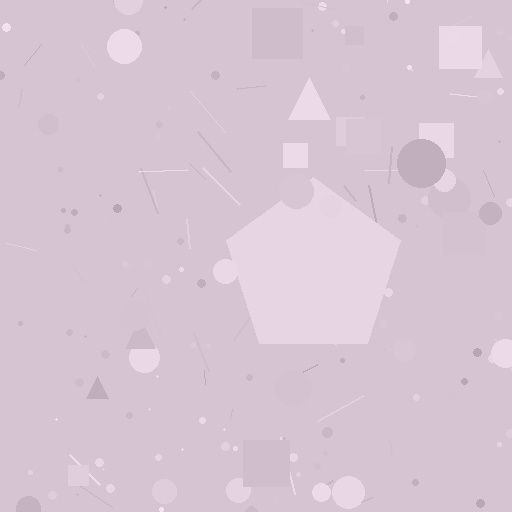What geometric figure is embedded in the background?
A pentagon is embedded in the background.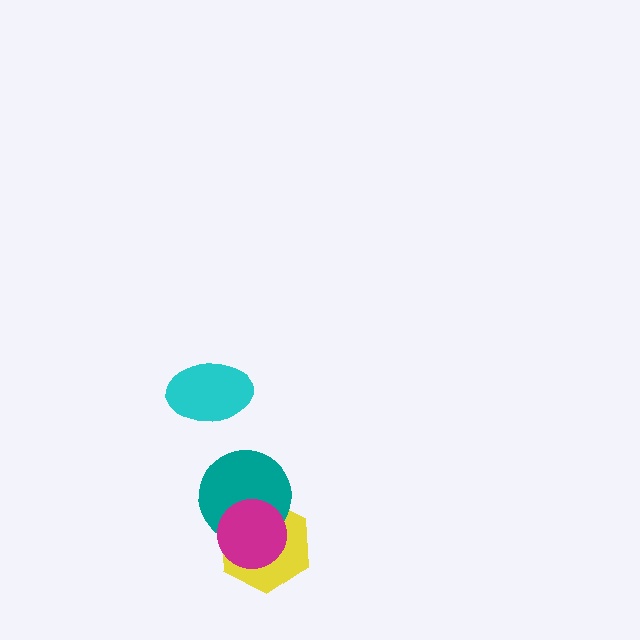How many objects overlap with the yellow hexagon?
2 objects overlap with the yellow hexagon.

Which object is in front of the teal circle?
The magenta circle is in front of the teal circle.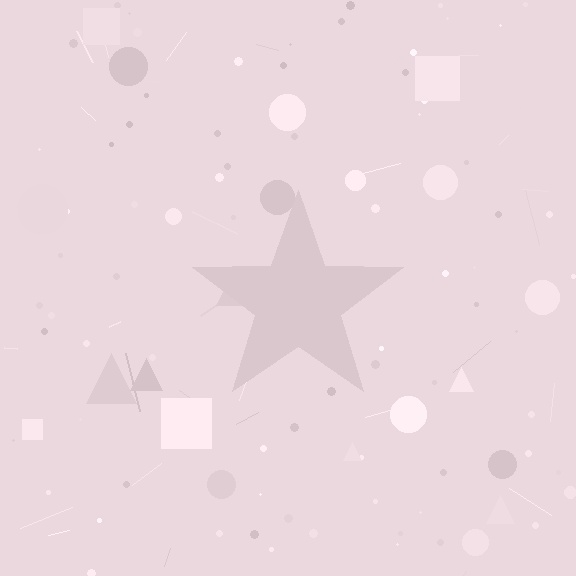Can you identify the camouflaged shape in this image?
The camouflaged shape is a star.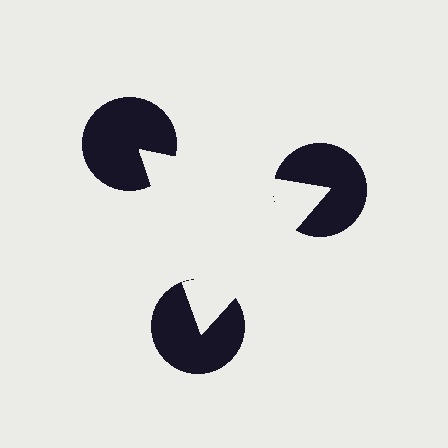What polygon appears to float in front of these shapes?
An illusory triangle — its edges are inferred from the aligned wedge cuts in the pac-man discs, not physically drawn.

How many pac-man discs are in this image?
There are 3 — one at each vertex of the illusory triangle.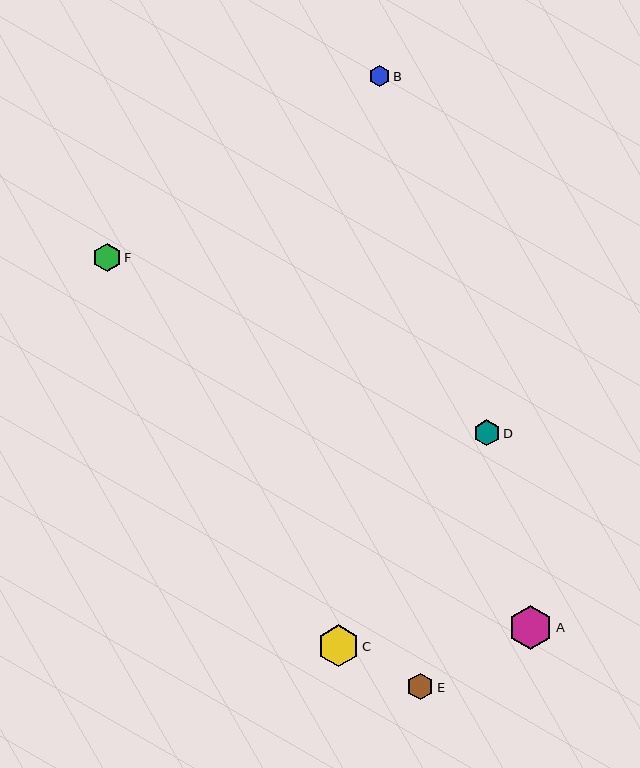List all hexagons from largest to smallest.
From largest to smallest: A, C, F, E, D, B.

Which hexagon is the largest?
Hexagon A is the largest with a size of approximately 44 pixels.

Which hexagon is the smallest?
Hexagon B is the smallest with a size of approximately 21 pixels.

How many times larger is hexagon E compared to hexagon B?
Hexagon E is approximately 1.3 times the size of hexagon B.